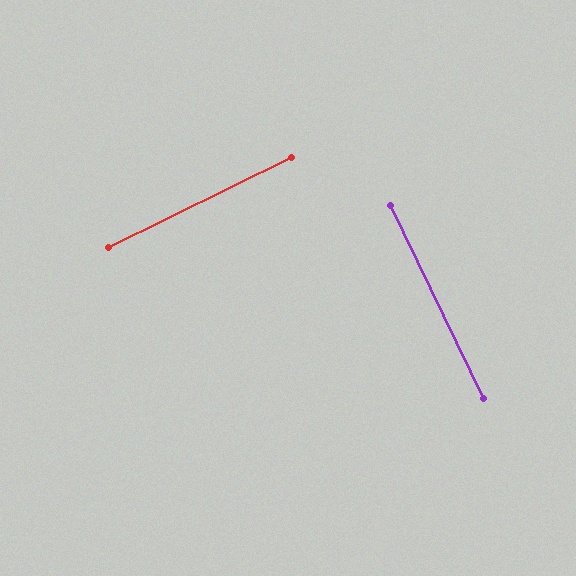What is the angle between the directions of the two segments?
Approximately 90 degrees.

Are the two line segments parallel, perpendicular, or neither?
Perpendicular — they meet at approximately 90°.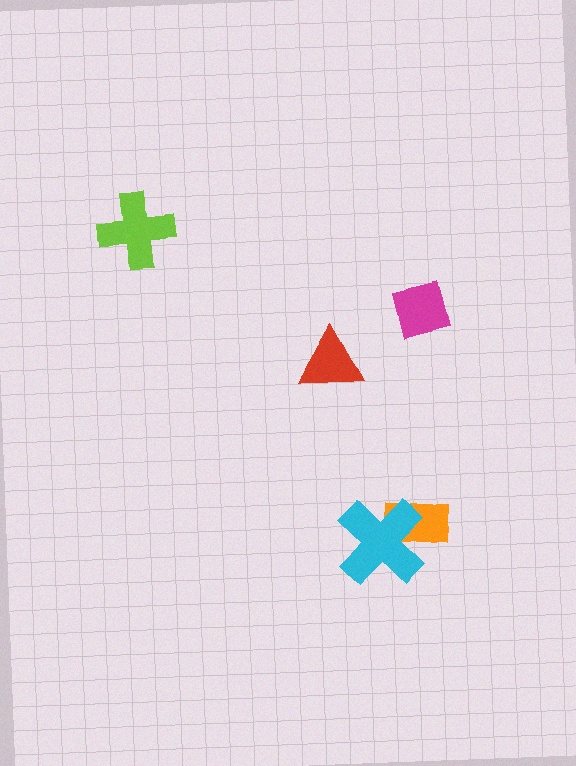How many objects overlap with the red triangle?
0 objects overlap with the red triangle.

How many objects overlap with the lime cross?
0 objects overlap with the lime cross.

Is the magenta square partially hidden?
No, no other shape covers it.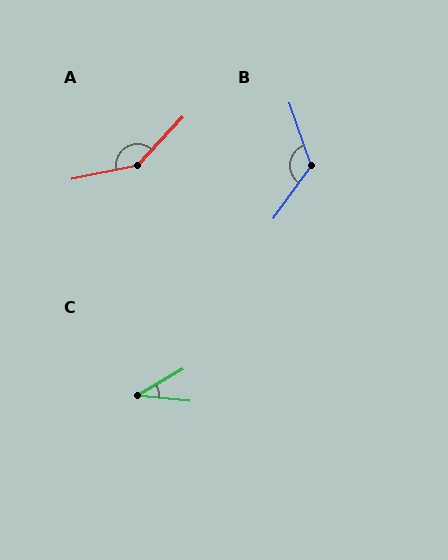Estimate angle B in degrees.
Approximately 125 degrees.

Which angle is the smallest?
C, at approximately 35 degrees.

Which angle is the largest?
A, at approximately 144 degrees.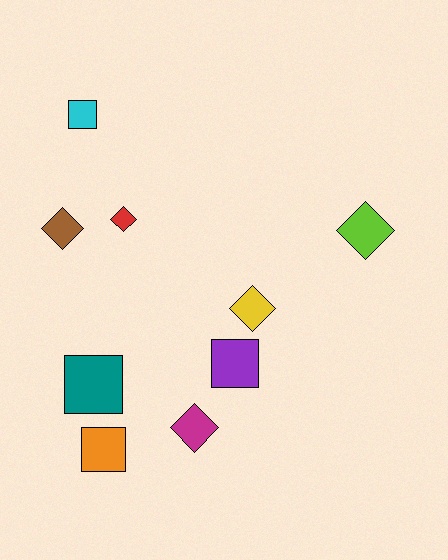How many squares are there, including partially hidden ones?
There are 4 squares.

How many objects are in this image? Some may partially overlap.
There are 9 objects.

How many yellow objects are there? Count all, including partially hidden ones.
There is 1 yellow object.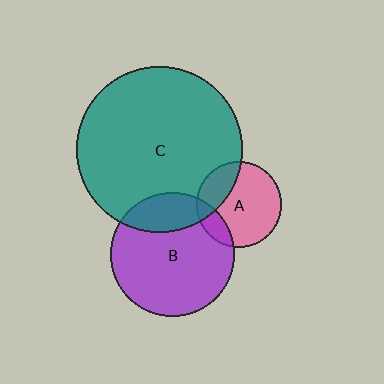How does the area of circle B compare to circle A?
Approximately 2.1 times.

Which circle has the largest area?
Circle C (teal).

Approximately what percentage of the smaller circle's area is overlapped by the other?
Approximately 15%.